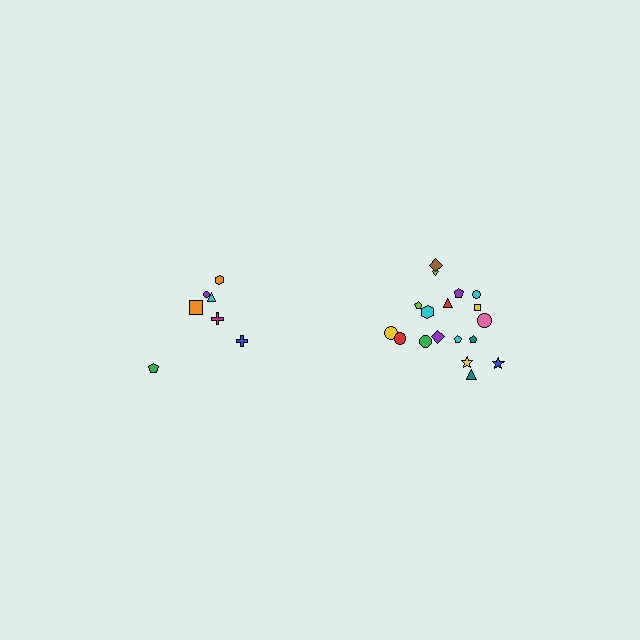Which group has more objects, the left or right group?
The right group.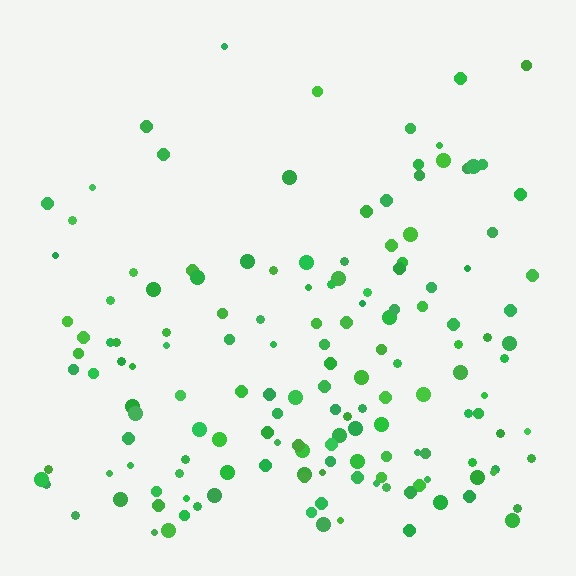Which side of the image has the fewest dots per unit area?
The top.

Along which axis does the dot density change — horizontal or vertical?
Vertical.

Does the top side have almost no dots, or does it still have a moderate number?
Still a moderate number, just noticeably fewer than the bottom.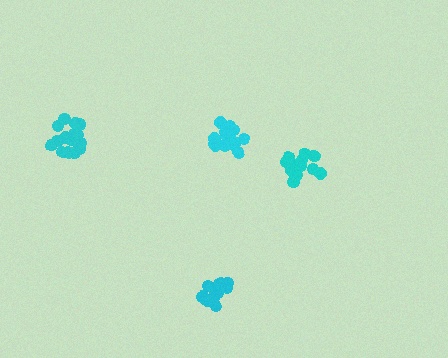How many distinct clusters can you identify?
There are 4 distinct clusters.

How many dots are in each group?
Group 1: 16 dots, Group 2: 12 dots, Group 3: 17 dots, Group 4: 14 dots (59 total).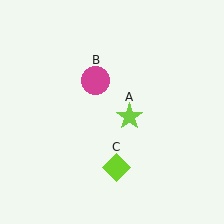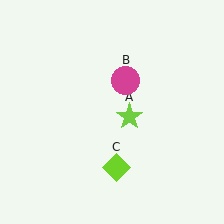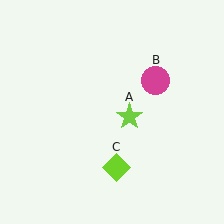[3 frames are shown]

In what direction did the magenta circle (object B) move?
The magenta circle (object B) moved right.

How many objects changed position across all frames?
1 object changed position: magenta circle (object B).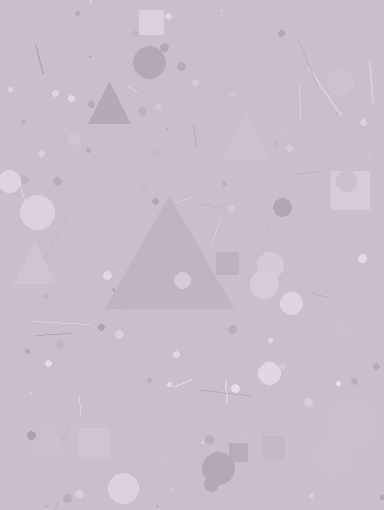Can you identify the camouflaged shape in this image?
The camouflaged shape is a triangle.